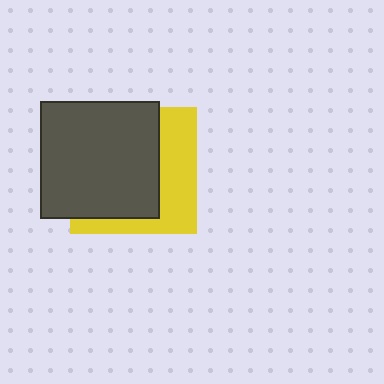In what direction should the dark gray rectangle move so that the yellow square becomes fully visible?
The dark gray rectangle should move left. That is the shortest direction to clear the overlap and leave the yellow square fully visible.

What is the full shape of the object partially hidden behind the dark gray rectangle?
The partially hidden object is a yellow square.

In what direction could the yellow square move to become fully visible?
The yellow square could move right. That would shift it out from behind the dark gray rectangle entirely.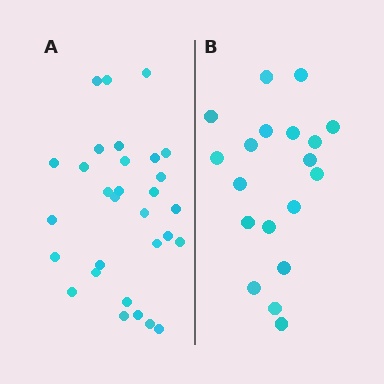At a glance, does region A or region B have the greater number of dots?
Region A (the left region) has more dots.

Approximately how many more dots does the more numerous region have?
Region A has roughly 12 or so more dots than region B.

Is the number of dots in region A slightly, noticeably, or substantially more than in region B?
Region A has substantially more. The ratio is roughly 1.6 to 1.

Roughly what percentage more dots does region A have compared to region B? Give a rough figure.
About 60% more.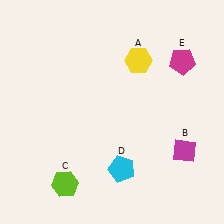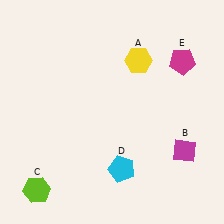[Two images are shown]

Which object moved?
The lime hexagon (C) moved left.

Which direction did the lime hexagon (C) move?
The lime hexagon (C) moved left.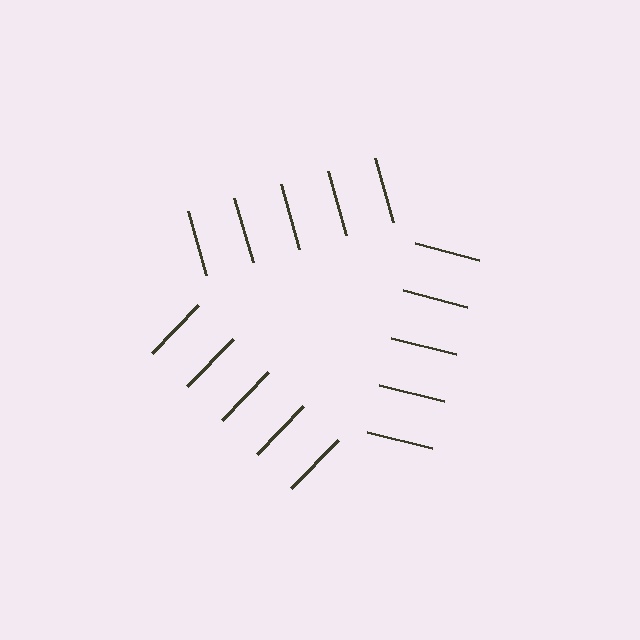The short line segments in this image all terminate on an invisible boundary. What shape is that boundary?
An illusory triangle — the line segments terminate on its edges but no continuous stroke is drawn.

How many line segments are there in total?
15 — 5 along each of the 3 edges.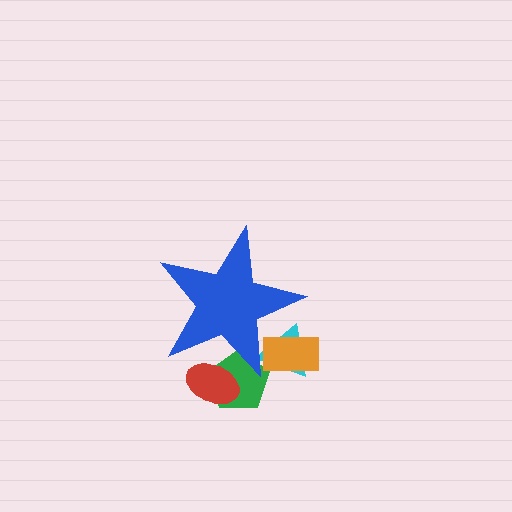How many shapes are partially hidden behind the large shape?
4 shapes are partially hidden.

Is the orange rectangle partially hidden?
Yes, the orange rectangle is partially hidden behind the blue star.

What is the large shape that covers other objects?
A blue star.